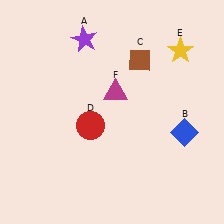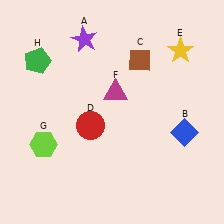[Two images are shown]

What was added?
A lime hexagon (G), a green pentagon (H) were added in Image 2.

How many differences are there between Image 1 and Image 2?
There are 2 differences between the two images.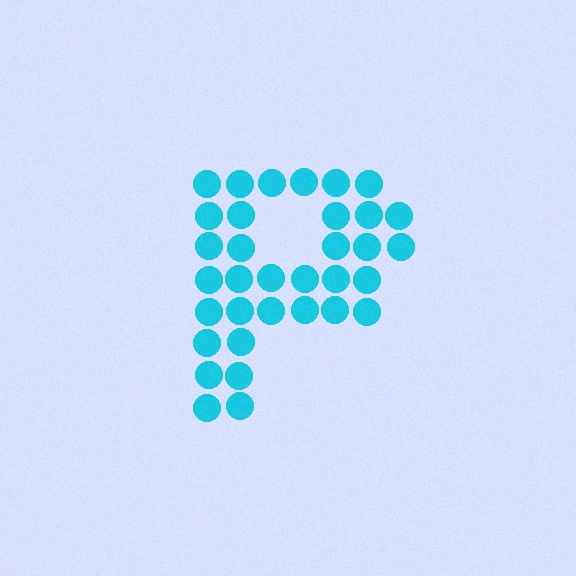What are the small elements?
The small elements are circles.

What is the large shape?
The large shape is the letter P.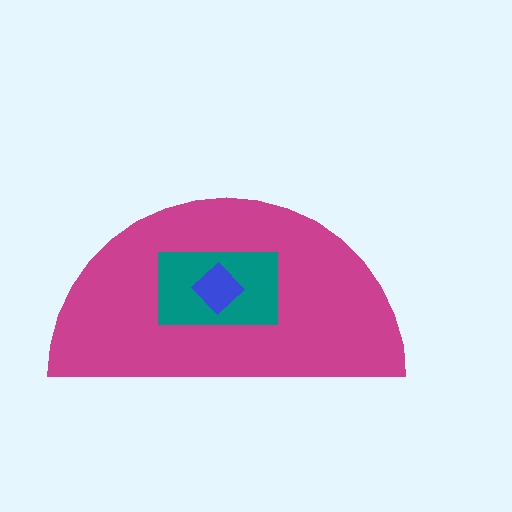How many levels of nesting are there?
3.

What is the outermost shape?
The magenta semicircle.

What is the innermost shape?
The blue diamond.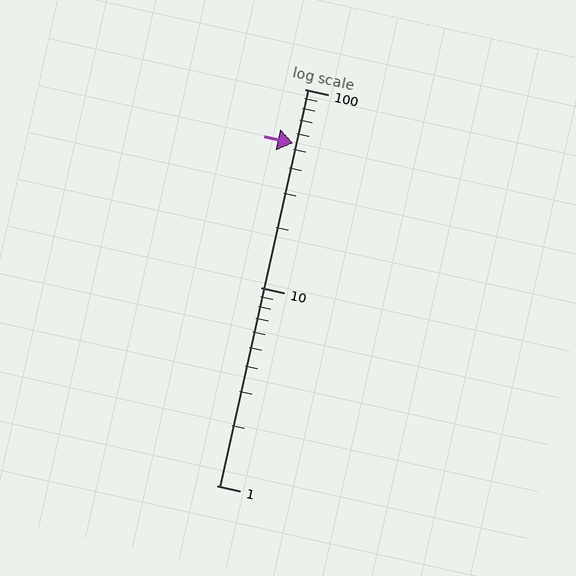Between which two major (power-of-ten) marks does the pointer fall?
The pointer is between 10 and 100.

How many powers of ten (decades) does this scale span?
The scale spans 2 decades, from 1 to 100.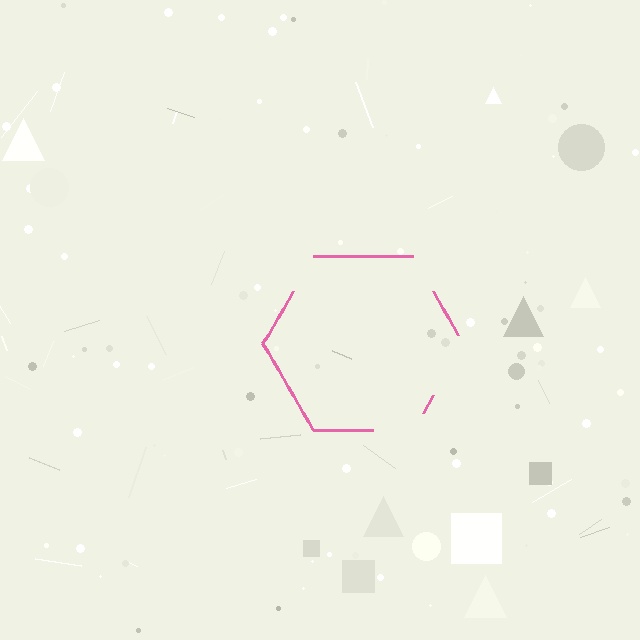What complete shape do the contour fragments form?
The contour fragments form a hexagon.